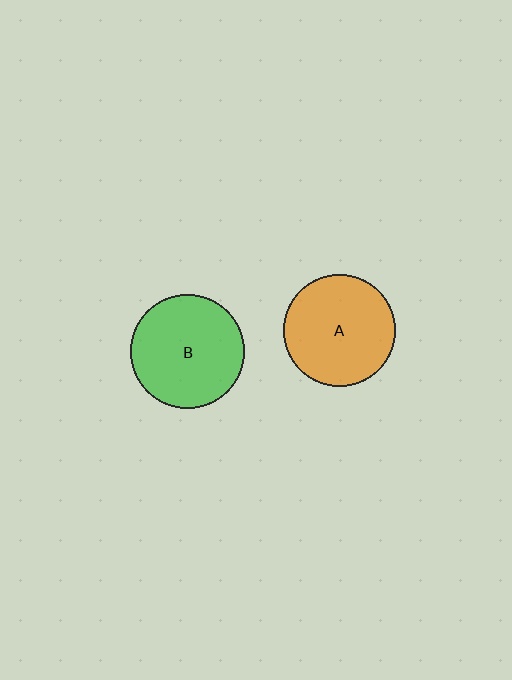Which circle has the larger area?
Circle B (green).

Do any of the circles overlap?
No, none of the circles overlap.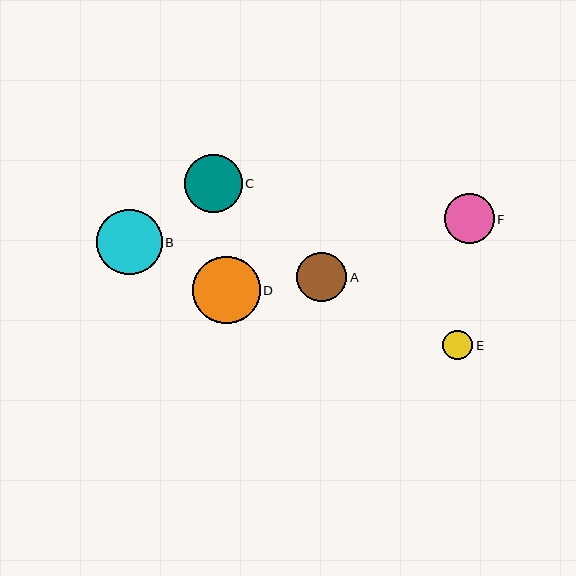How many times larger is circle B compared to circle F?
Circle B is approximately 1.3 times the size of circle F.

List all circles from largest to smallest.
From largest to smallest: D, B, C, A, F, E.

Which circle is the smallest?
Circle E is the smallest with a size of approximately 30 pixels.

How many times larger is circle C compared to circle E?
Circle C is approximately 2.0 times the size of circle E.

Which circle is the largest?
Circle D is the largest with a size of approximately 68 pixels.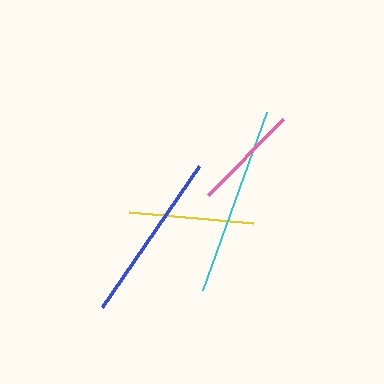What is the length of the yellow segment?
The yellow segment is approximately 125 pixels long.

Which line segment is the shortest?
The pink line is the shortest at approximately 107 pixels.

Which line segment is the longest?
The cyan line is the longest at approximately 189 pixels.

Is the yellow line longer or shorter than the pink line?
The yellow line is longer than the pink line.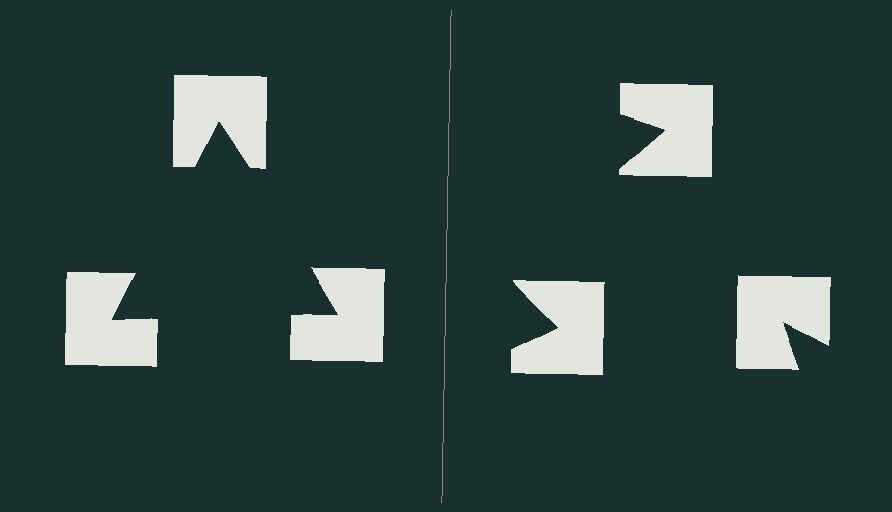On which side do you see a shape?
An illusory triangle appears on the left side. On the right side the wedge cuts are rotated, so no coherent shape forms.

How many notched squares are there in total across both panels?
6 — 3 on each side.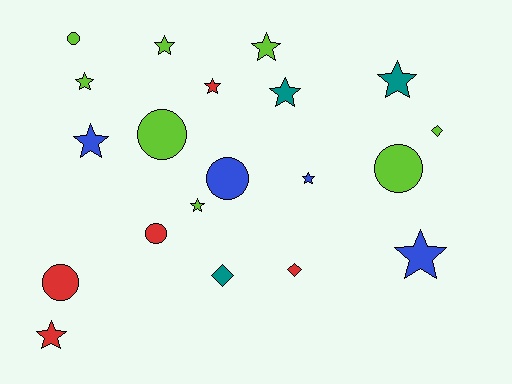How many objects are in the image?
There are 20 objects.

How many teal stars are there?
There are 2 teal stars.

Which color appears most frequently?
Lime, with 8 objects.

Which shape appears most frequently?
Star, with 11 objects.